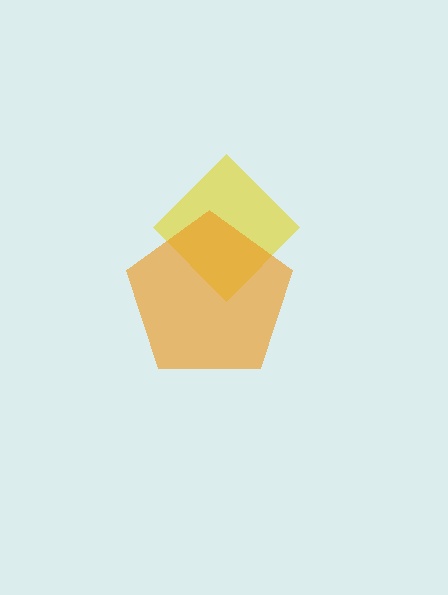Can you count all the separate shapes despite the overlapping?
Yes, there are 2 separate shapes.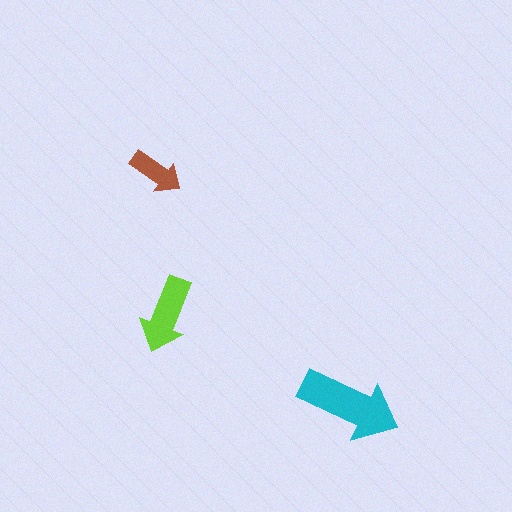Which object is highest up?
The brown arrow is topmost.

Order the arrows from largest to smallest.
the cyan one, the lime one, the brown one.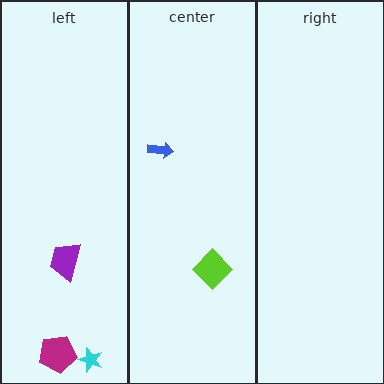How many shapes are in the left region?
3.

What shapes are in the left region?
The magenta pentagon, the purple trapezoid, the cyan star.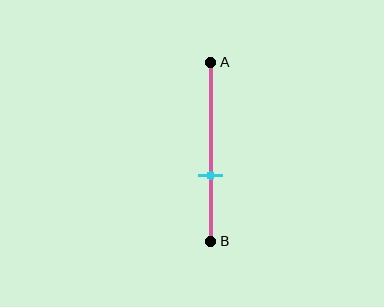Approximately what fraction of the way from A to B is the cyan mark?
The cyan mark is approximately 65% of the way from A to B.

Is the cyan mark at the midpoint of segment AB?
No, the mark is at about 65% from A, not at the 50% midpoint.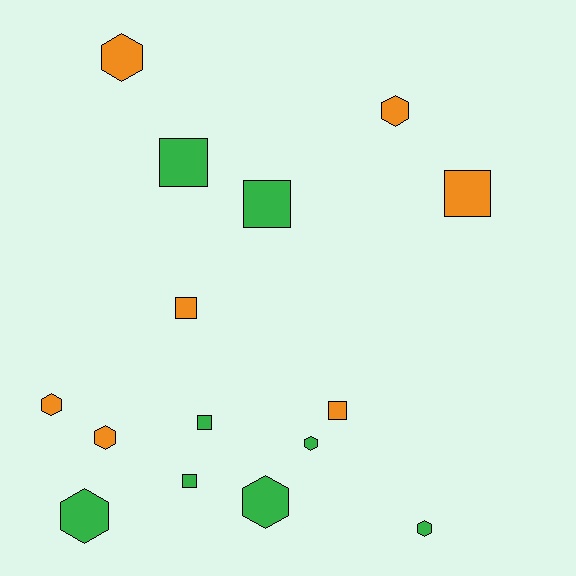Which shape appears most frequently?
Hexagon, with 8 objects.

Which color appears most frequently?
Green, with 8 objects.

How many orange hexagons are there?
There are 4 orange hexagons.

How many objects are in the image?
There are 15 objects.